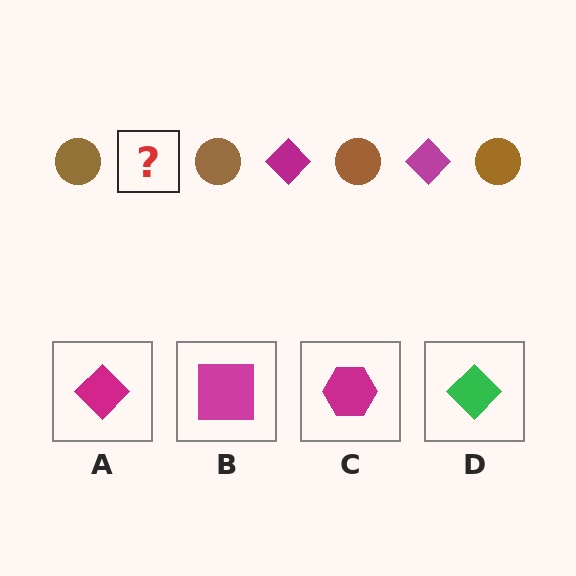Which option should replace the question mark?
Option A.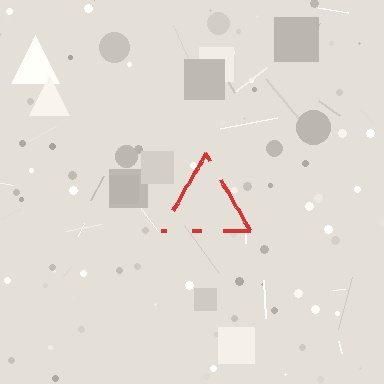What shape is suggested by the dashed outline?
The dashed outline suggests a triangle.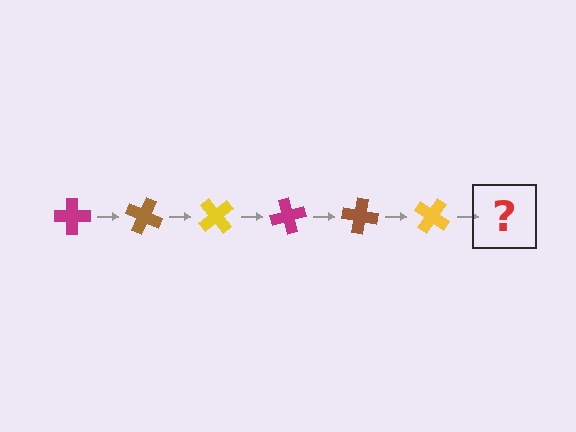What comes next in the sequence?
The next element should be a magenta cross, rotated 150 degrees from the start.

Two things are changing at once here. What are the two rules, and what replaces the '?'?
The two rules are that it rotates 25 degrees each step and the color cycles through magenta, brown, and yellow. The '?' should be a magenta cross, rotated 150 degrees from the start.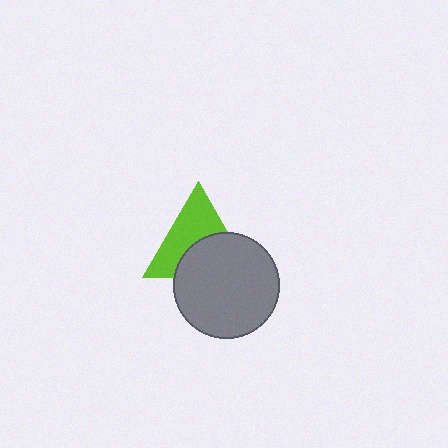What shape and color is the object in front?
The object in front is a gray circle.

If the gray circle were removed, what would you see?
You would see the complete lime triangle.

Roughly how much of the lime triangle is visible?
About half of it is visible (roughly 54%).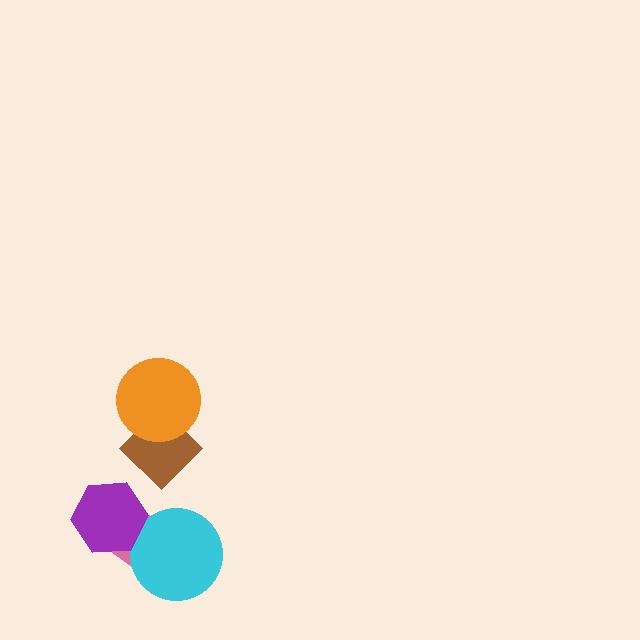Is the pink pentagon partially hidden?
Yes, it is partially covered by another shape.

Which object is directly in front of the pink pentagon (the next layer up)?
The cyan circle is directly in front of the pink pentagon.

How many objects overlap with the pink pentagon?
2 objects overlap with the pink pentagon.